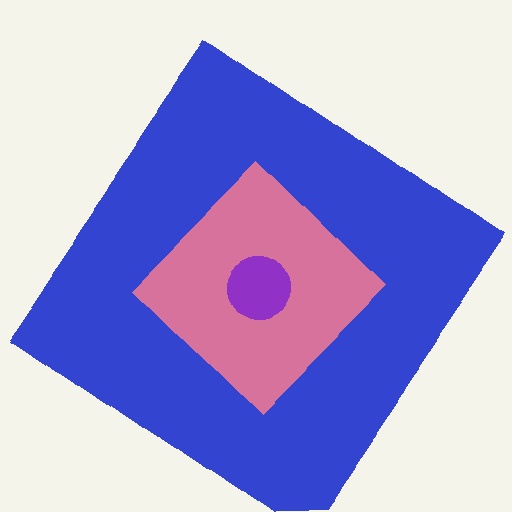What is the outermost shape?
The blue diamond.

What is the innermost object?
The purple circle.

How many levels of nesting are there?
3.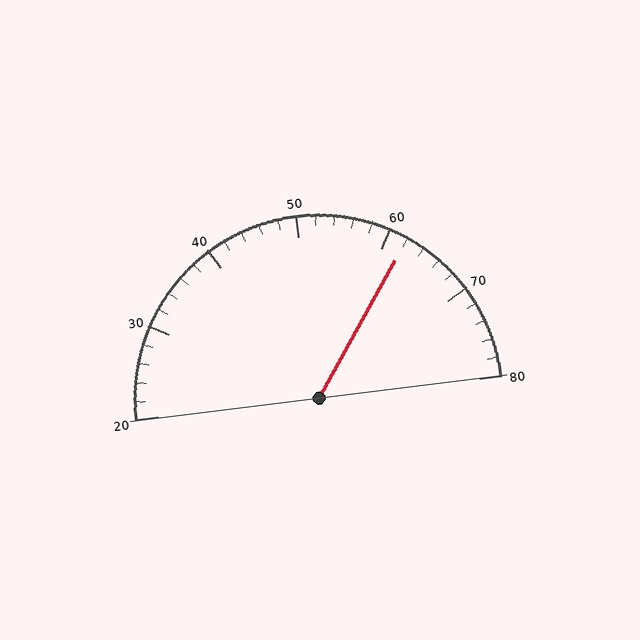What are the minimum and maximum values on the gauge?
The gauge ranges from 20 to 80.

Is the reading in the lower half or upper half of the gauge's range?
The reading is in the upper half of the range (20 to 80).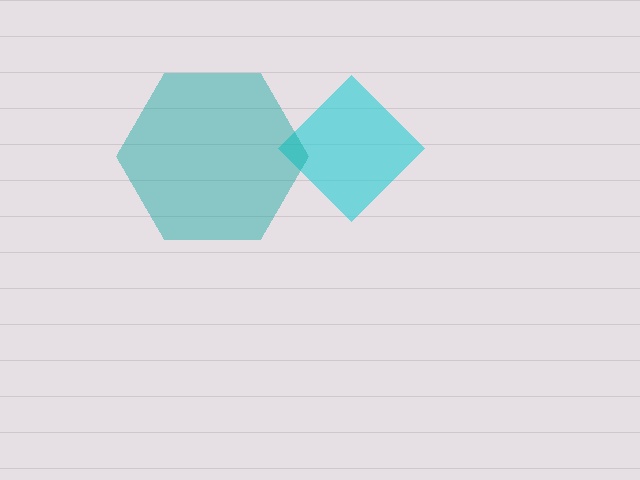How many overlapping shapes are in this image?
There are 2 overlapping shapes in the image.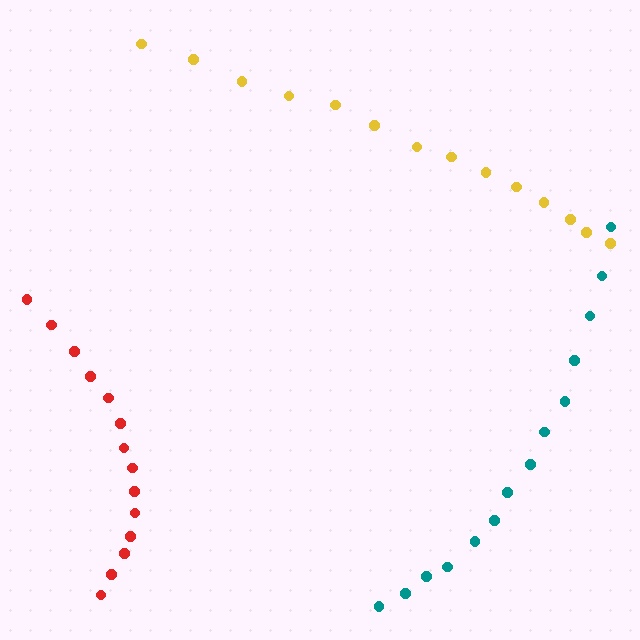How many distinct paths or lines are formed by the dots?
There are 3 distinct paths.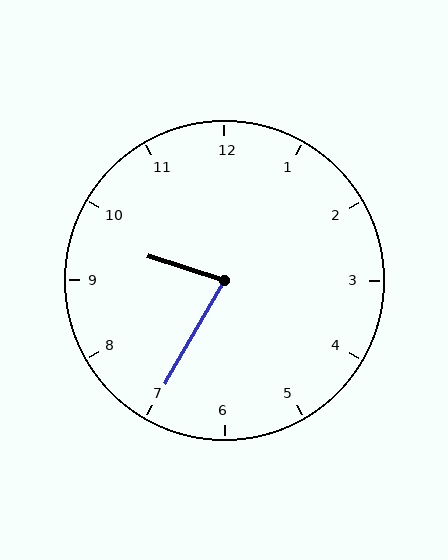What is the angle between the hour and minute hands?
Approximately 78 degrees.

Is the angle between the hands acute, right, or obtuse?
It is acute.